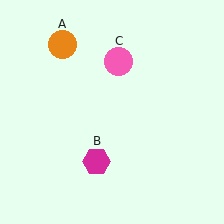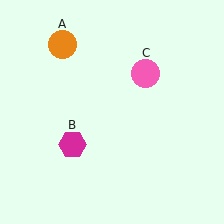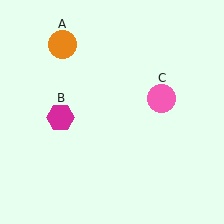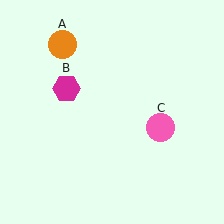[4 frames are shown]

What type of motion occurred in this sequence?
The magenta hexagon (object B), pink circle (object C) rotated clockwise around the center of the scene.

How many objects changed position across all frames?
2 objects changed position: magenta hexagon (object B), pink circle (object C).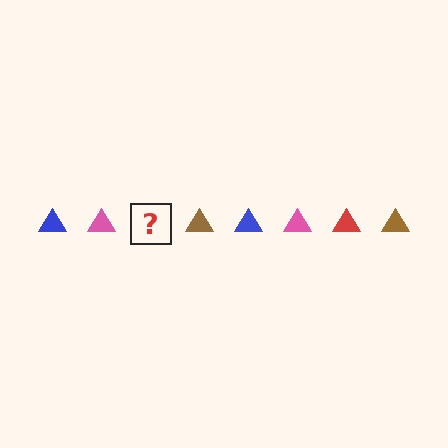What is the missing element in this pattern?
The missing element is a red triangle.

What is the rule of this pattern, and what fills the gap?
The rule is that the pattern cycles through blue, pink, red, brown triangles. The gap should be filled with a red triangle.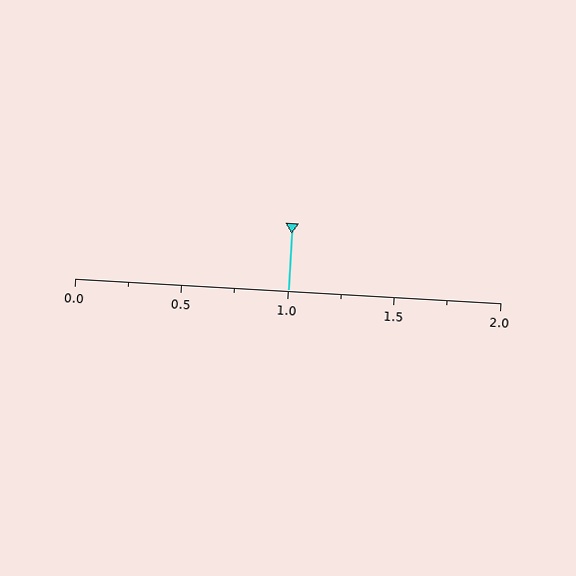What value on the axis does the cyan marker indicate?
The marker indicates approximately 1.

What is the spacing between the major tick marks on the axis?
The major ticks are spaced 0.5 apart.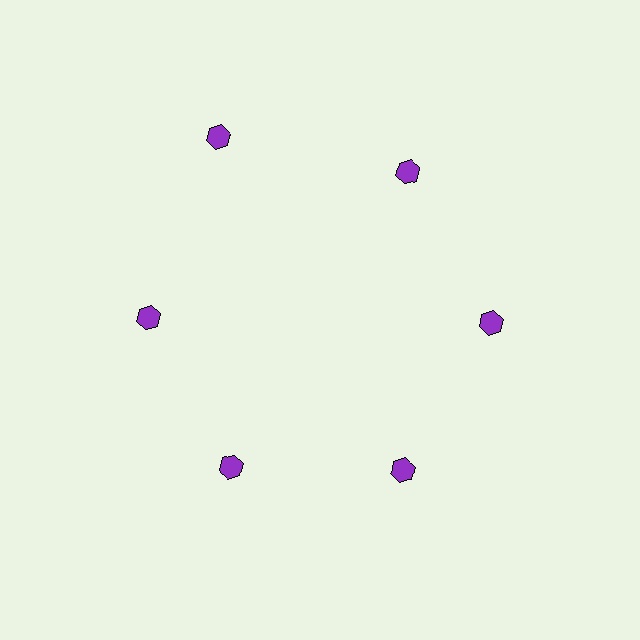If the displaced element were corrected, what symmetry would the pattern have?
It would have 6-fold rotational symmetry — the pattern would map onto itself every 60 degrees.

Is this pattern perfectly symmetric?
No. The 6 purple hexagons are arranged in a ring, but one element near the 11 o'clock position is pushed outward from the center, breaking the 6-fold rotational symmetry.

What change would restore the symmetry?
The symmetry would be restored by moving it inward, back onto the ring so that all 6 hexagons sit at equal angles and equal distance from the center.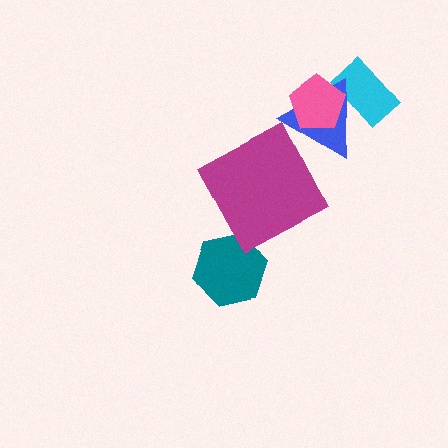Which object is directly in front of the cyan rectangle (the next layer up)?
The blue triangle is directly in front of the cyan rectangle.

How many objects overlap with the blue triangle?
2 objects overlap with the blue triangle.